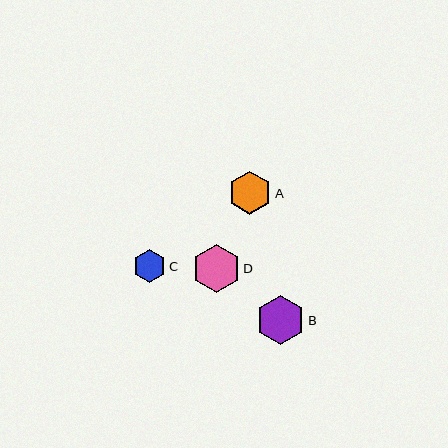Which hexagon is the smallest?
Hexagon C is the smallest with a size of approximately 33 pixels.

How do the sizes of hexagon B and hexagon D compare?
Hexagon B and hexagon D are approximately the same size.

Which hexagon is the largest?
Hexagon B is the largest with a size of approximately 49 pixels.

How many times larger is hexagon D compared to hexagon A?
Hexagon D is approximately 1.1 times the size of hexagon A.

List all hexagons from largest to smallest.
From largest to smallest: B, D, A, C.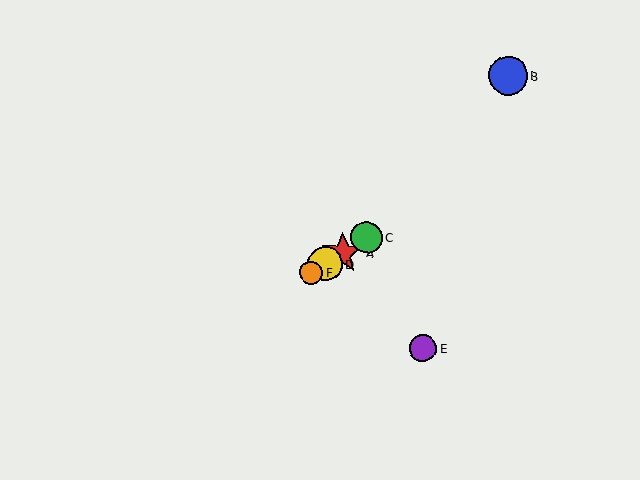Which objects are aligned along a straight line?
Objects A, C, D, F are aligned along a straight line.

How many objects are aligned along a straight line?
4 objects (A, C, D, F) are aligned along a straight line.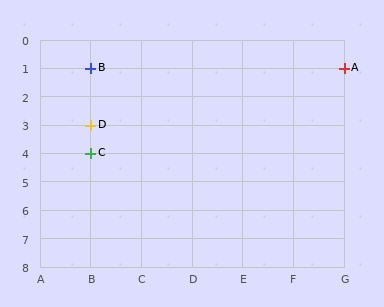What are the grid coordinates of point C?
Point C is at grid coordinates (B, 4).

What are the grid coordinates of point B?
Point B is at grid coordinates (B, 1).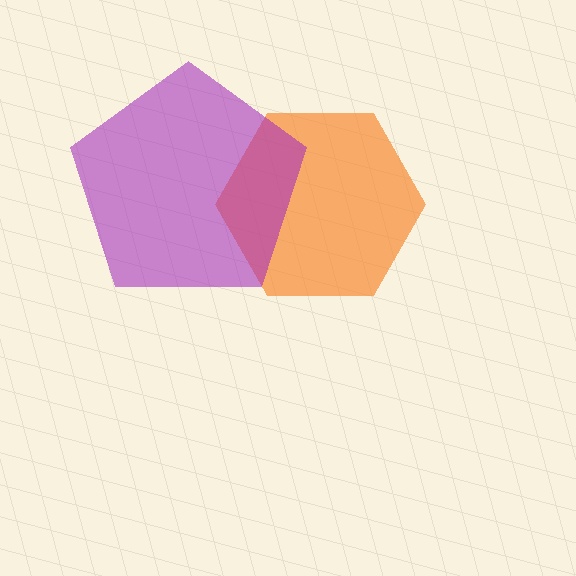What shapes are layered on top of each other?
The layered shapes are: an orange hexagon, a purple pentagon.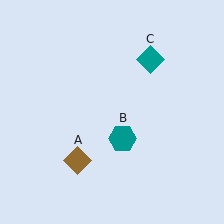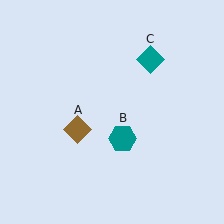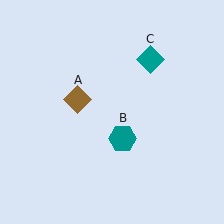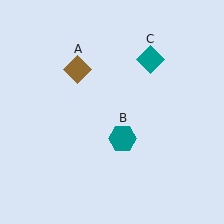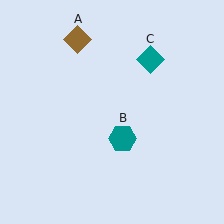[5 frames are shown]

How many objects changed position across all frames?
1 object changed position: brown diamond (object A).